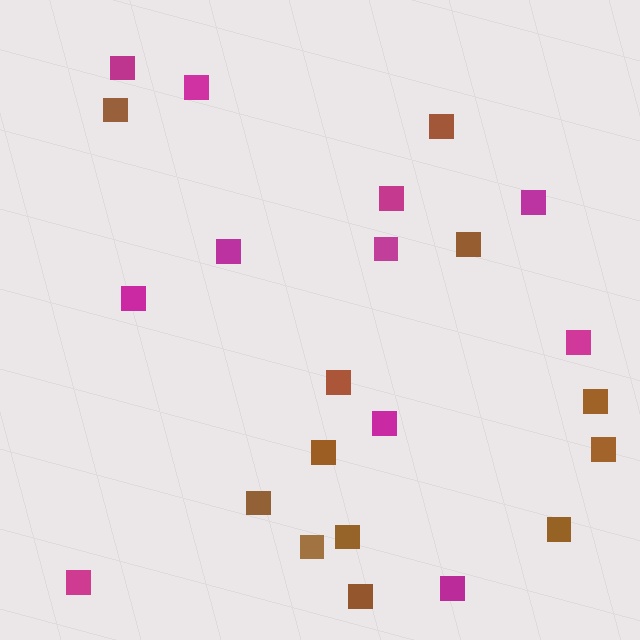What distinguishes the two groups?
There are 2 groups: one group of magenta squares (11) and one group of brown squares (12).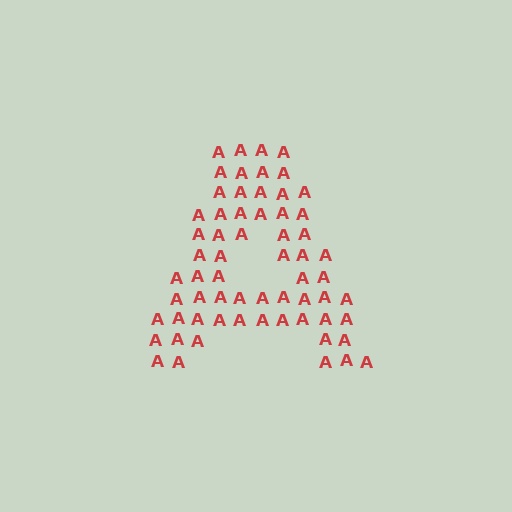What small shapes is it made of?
It is made of small letter A's.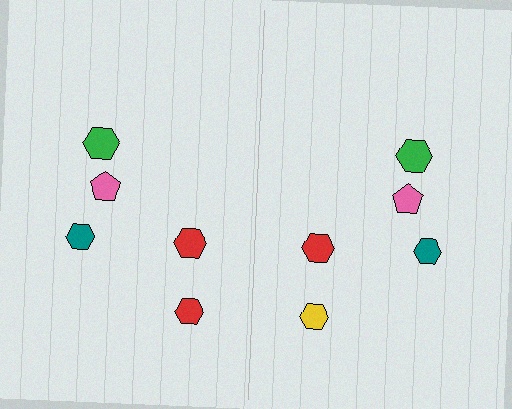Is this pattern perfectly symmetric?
No, the pattern is not perfectly symmetric. The yellow hexagon on the right side breaks the symmetry — its mirror counterpart is red.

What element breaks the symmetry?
The yellow hexagon on the right side breaks the symmetry — its mirror counterpart is red.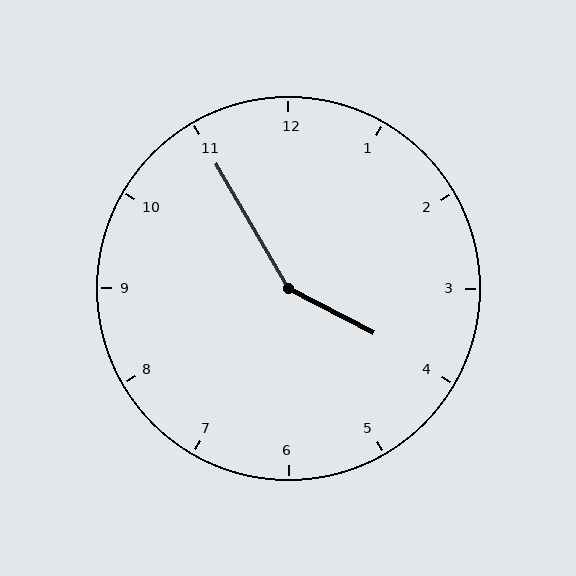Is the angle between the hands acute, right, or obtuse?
It is obtuse.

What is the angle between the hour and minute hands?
Approximately 148 degrees.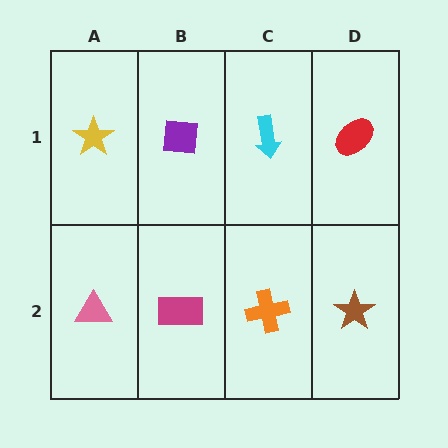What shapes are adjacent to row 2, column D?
A red ellipse (row 1, column D), an orange cross (row 2, column C).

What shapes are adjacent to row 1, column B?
A magenta rectangle (row 2, column B), a yellow star (row 1, column A), a cyan arrow (row 1, column C).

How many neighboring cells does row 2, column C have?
3.